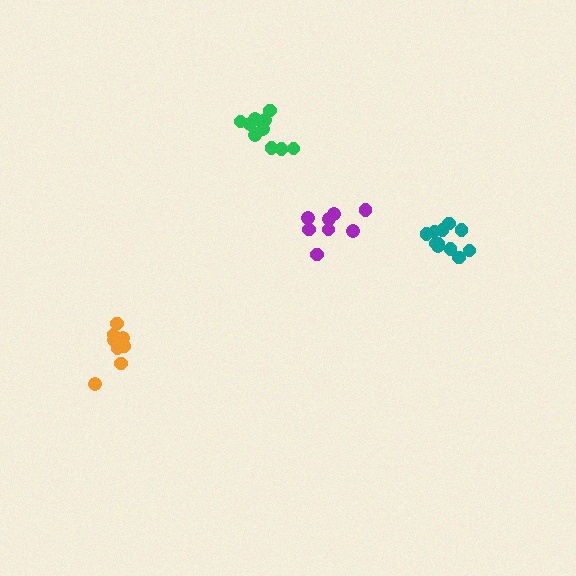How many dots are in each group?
Group 1: 10 dots, Group 2: 9 dots, Group 3: 11 dots, Group 4: 8 dots (38 total).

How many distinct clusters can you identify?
There are 4 distinct clusters.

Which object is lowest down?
The orange cluster is bottommost.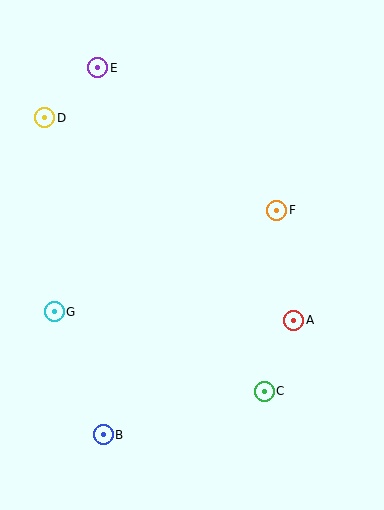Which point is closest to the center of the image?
Point F at (277, 210) is closest to the center.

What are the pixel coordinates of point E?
Point E is at (98, 68).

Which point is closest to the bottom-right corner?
Point C is closest to the bottom-right corner.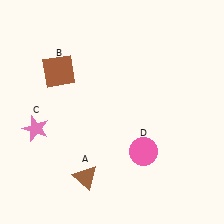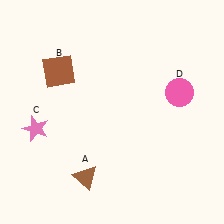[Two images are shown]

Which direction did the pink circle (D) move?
The pink circle (D) moved up.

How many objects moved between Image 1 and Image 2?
1 object moved between the two images.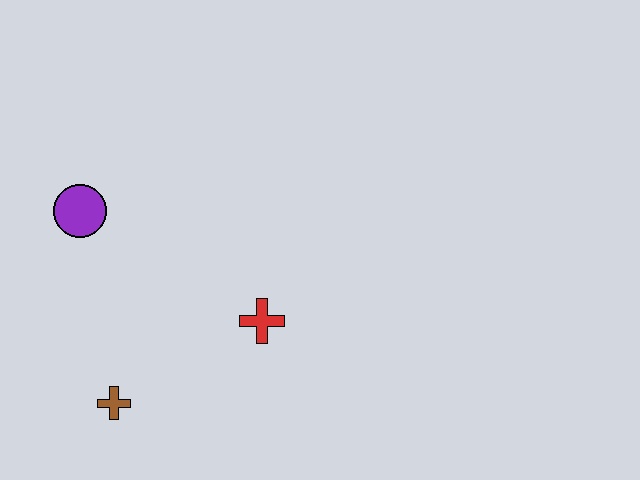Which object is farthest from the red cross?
The purple circle is farthest from the red cross.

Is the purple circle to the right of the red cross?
No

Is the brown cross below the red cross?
Yes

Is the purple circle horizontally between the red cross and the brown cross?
No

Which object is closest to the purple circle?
The brown cross is closest to the purple circle.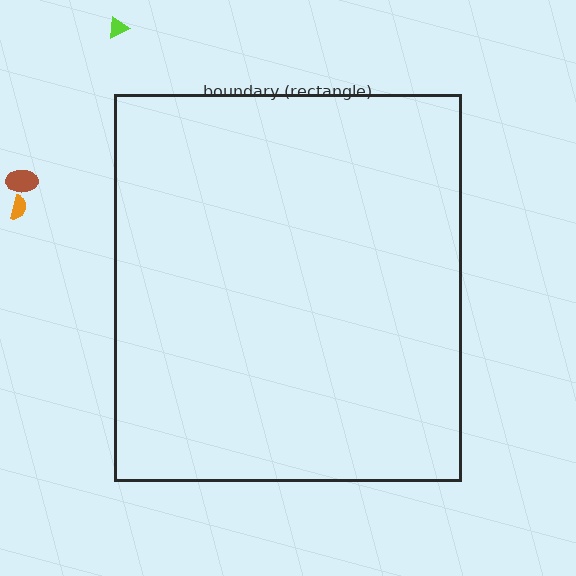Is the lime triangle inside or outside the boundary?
Outside.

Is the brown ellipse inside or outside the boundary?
Outside.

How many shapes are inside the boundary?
0 inside, 3 outside.